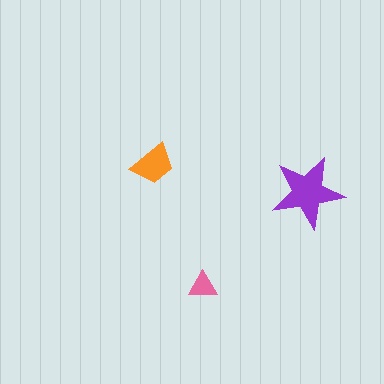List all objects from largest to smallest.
The purple star, the orange trapezoid, the pink triangle.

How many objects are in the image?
There are 3 objects in the image.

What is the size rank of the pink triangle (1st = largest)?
3rd.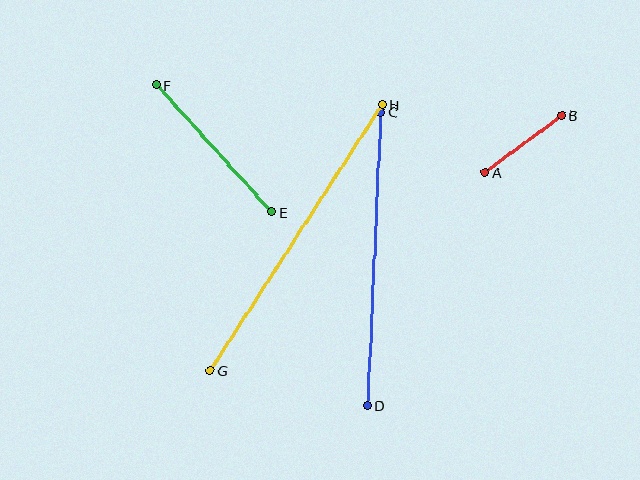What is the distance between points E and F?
The distance is approximately 172 pixels.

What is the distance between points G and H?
The distance is approximately 317 pixels.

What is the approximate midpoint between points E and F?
The midpoint is at approximately (214, 149) pixels.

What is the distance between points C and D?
The distance is approximately 294 pixels.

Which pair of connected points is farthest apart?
Points G and H are farthest apart.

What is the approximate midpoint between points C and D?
The midpoint is at approximately (374, 259) pixels.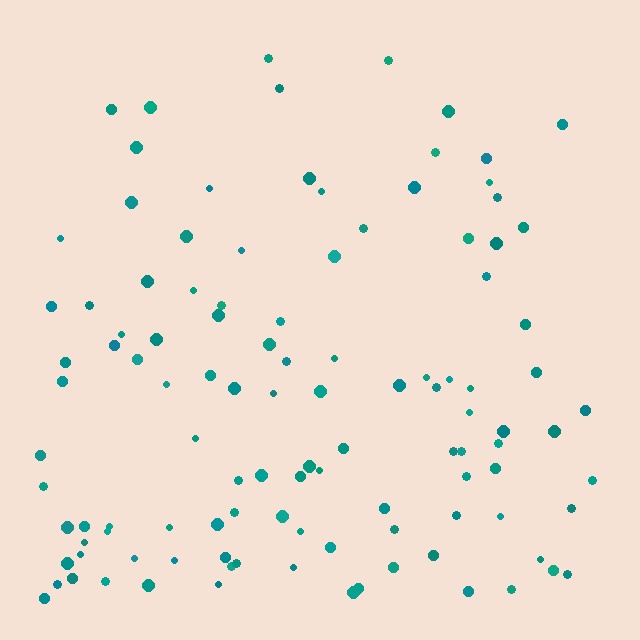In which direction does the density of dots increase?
From top to bottom, with the bottom side densest.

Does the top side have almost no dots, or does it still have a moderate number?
Still a moderate number, just noticeably fewer than the bottom.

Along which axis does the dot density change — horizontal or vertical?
Vertical.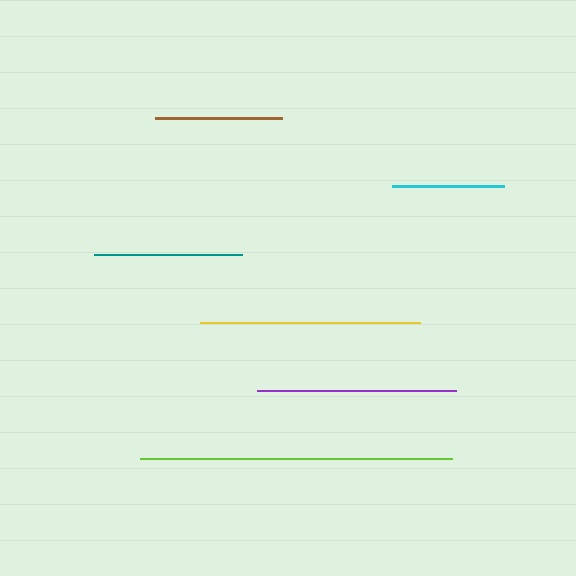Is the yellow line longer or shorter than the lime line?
The lime line is longer than the yellow line.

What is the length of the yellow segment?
The yellow segment is approximately 220 pixels long.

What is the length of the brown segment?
The brown segment is approximately 127 pixels long.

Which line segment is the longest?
The lime line is the longest at approximately 312 pixels.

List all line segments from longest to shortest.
From longest to shortest: lime, yellow, purple, teal, brown, cyan.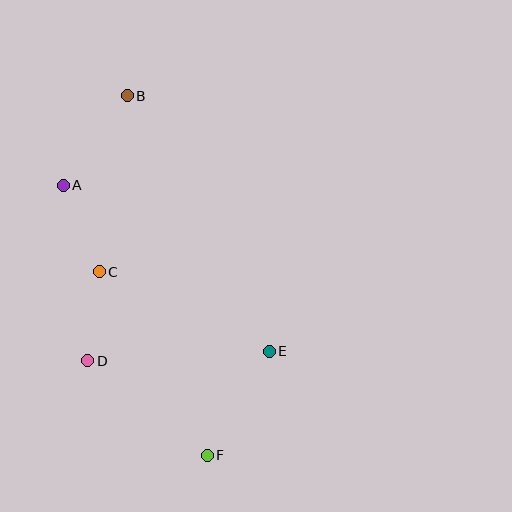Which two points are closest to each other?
Points C and D are closest to each other.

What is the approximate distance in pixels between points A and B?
The distance between A and B is approximately 110 pixels.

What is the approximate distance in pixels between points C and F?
The distance between C and F is approximately 213 pixels.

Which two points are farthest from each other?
Points B and F are farthest from each other.